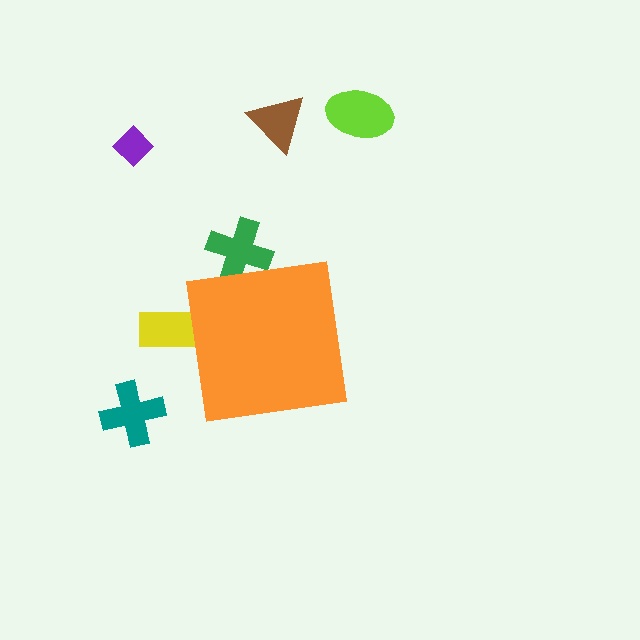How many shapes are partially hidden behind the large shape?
2 shapes are partially hidden.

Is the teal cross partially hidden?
No, the teal cross is fully visible.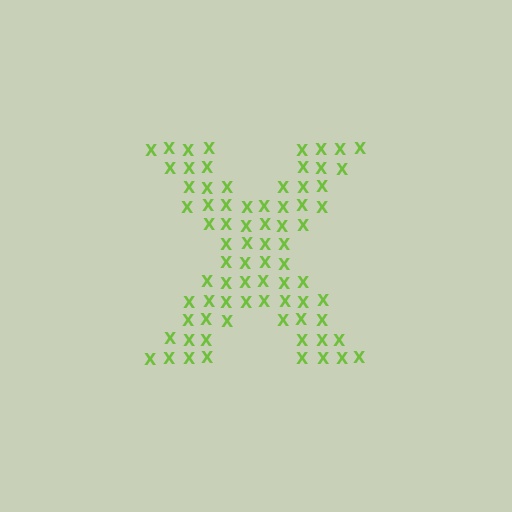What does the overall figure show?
The overall figure shows the letter X.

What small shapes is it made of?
It is made of small letter X's.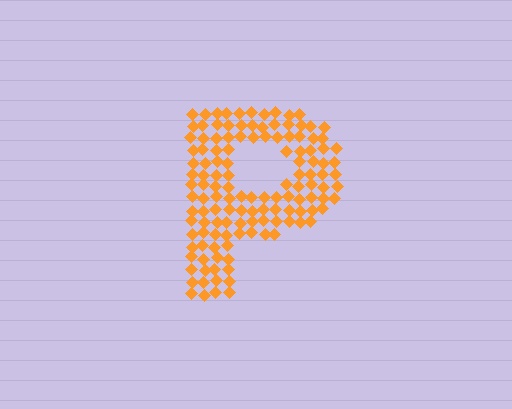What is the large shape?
The large shape is the letter P.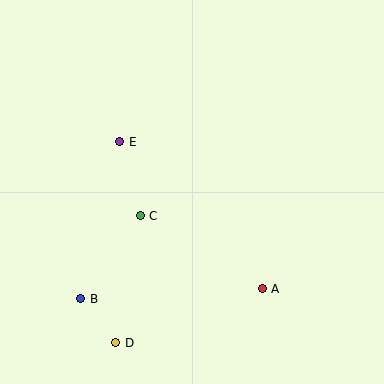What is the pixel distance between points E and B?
The distance between E and B is 162 pixels.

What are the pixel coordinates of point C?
Point C is at (140, 216).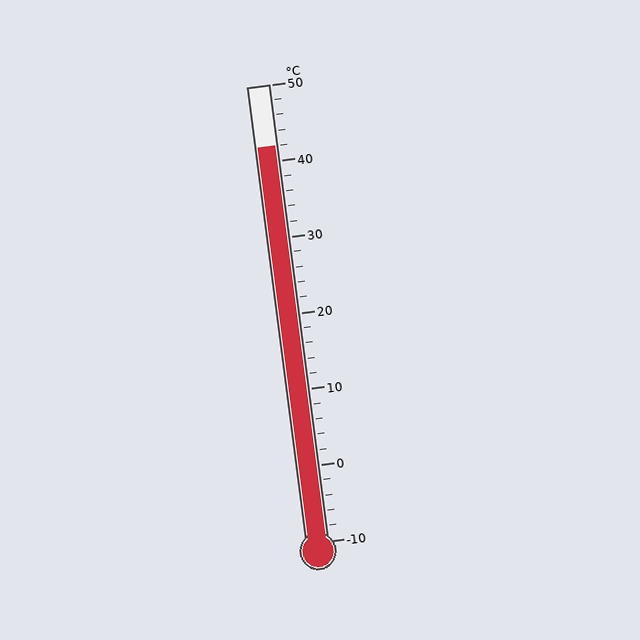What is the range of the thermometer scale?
The thermometer scale ranges from -10°C to 50°C.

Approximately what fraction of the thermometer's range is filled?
The thermometer is filled to approximately 85% of its range.